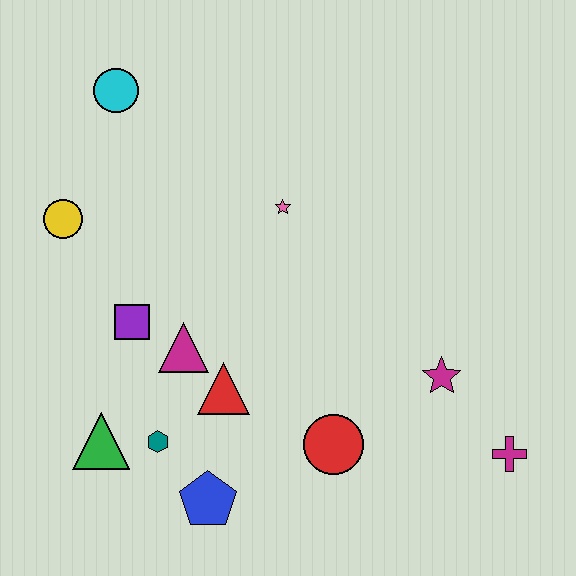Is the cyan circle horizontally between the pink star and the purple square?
No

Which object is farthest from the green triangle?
The magenta cross is farthest from the green triangle.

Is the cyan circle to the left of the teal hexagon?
Yes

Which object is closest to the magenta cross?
The magenta star is closest to the magenta cross.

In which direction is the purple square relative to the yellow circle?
The purple square is below the yellow circle.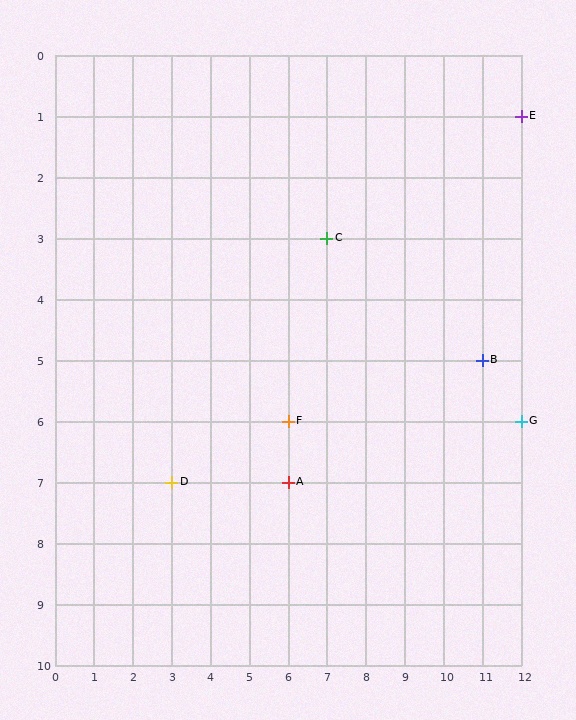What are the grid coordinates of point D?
Point D is at grid coordinates (3, 7).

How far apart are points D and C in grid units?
Points D and C are 4 columns and 4 rows apart (about 5.7 grid units diagonally).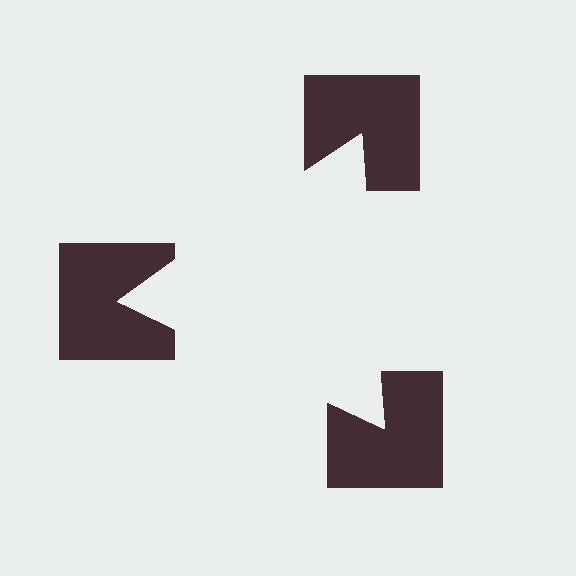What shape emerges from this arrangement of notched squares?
An illusory triangle — its edges are inferred from the aligned wedge cuts in the notched squares, not physically drawn.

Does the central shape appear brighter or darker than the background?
It typically appears slightly brighter than the background, even though no actual brightness change is drawn.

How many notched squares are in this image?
There are 3 — one at each vertex of the illusory triangle.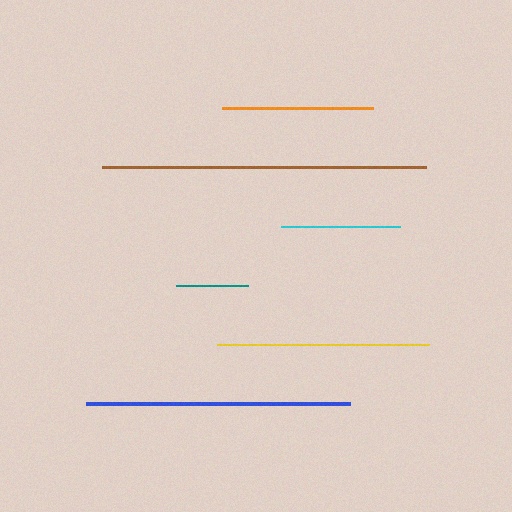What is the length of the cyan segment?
The cyan segment is approximately 119 pixels long.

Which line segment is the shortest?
The teal line is the shortest at approximately 71 pixels.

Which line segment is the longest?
The brown line is the longest at approximately 323 pixels.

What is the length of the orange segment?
The orange segment is approximately 151 pixels long.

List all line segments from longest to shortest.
From longest to shortest: brown, blue, yellow, orange, cyan, teal.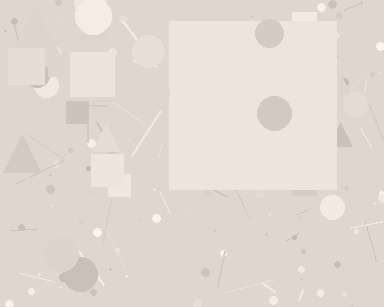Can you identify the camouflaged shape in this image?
The camouflaged shape is a square.